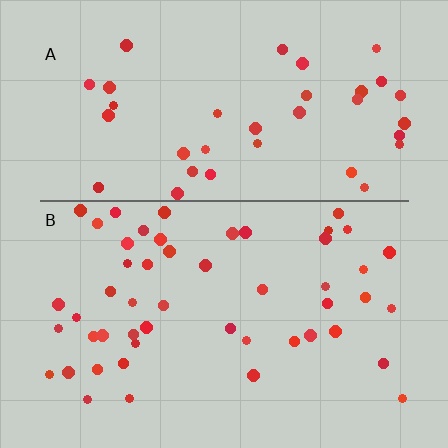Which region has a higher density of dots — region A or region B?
B (the bottom).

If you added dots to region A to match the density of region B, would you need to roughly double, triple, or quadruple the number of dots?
Approximately double.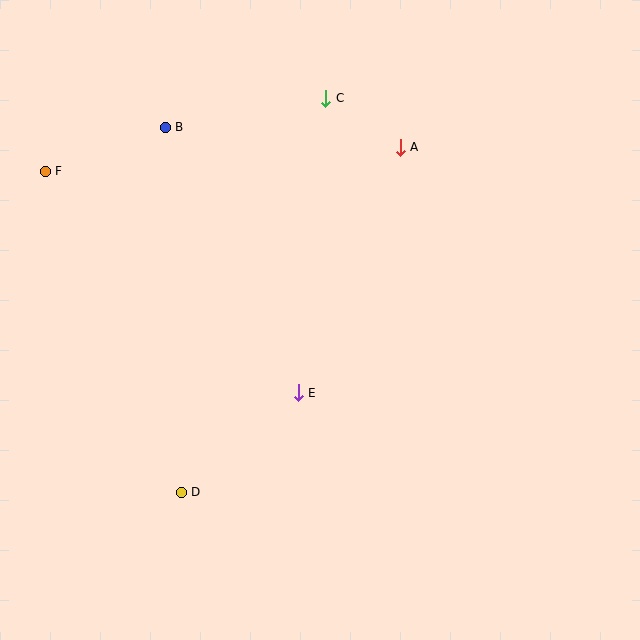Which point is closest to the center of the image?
Point E at (298, 393) is closest to the center.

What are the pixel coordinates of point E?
Point E is at (298, 393).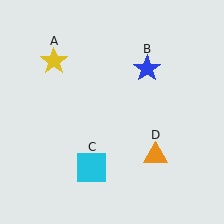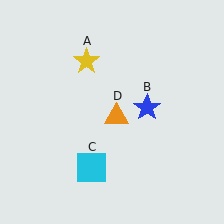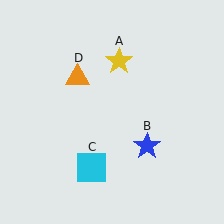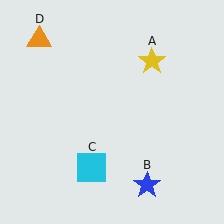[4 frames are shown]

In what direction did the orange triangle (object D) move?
The orange triangle (object D) moved up and to the left.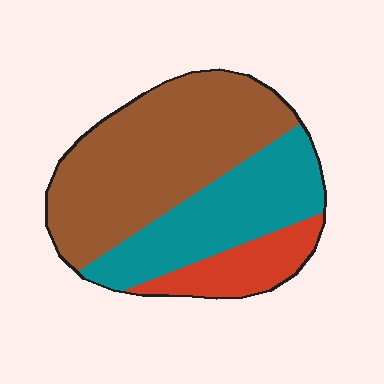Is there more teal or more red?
Teal.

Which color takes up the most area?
Brown, at roughly 55%.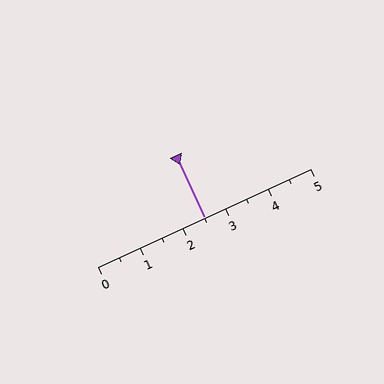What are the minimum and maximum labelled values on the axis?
The axis runs from 0 to 5.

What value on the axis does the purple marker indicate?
The marker indicates approximately 2.5.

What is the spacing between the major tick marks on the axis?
The major ticks are spaced 1 apart.